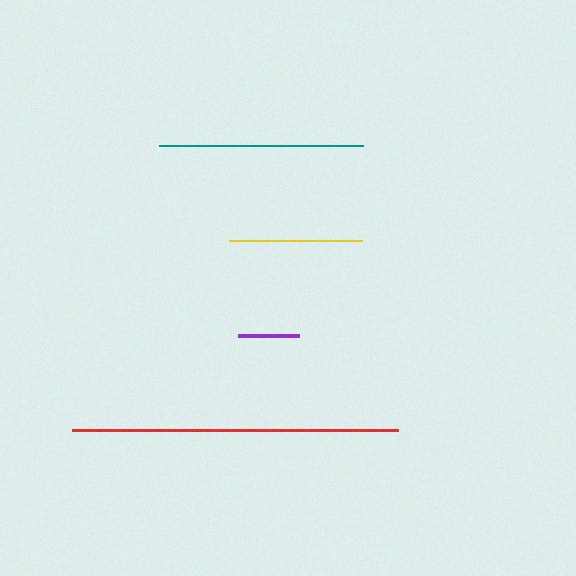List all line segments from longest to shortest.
From longest to shortest: red, teal, yellow, purple.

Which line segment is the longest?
The red line is the longest at approximately 327 pixels.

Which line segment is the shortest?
The purple line is the shortest at approximately 60 pixels.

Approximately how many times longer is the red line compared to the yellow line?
The red line is approximately 2.5 times the length of the yellow line.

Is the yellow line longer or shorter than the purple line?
The yellow line is longer than the purple line.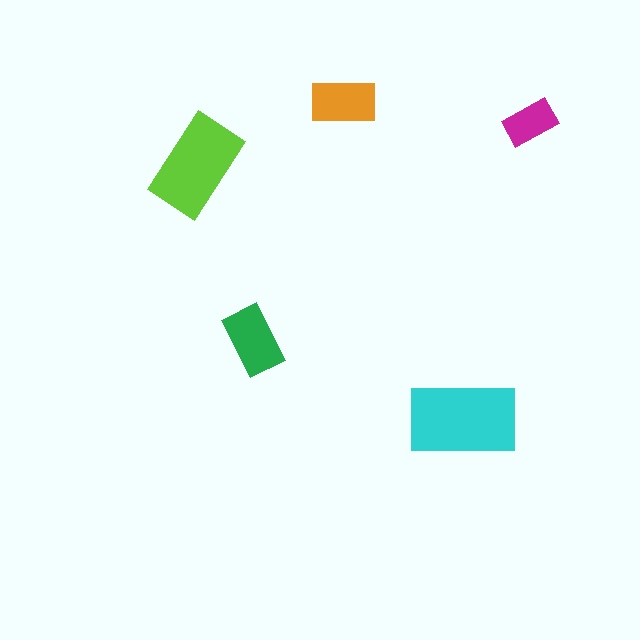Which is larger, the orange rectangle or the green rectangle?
The green one.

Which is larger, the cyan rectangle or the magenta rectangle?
The cyan one.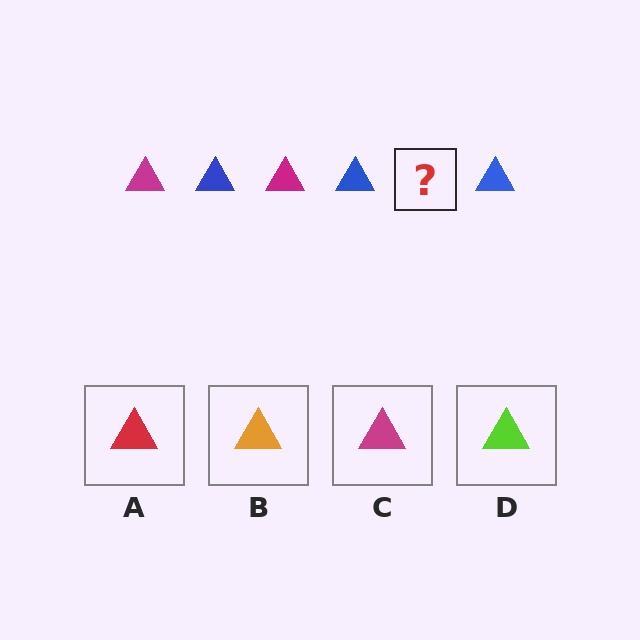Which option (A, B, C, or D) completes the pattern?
C.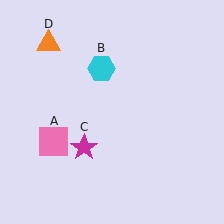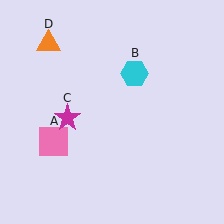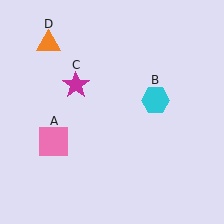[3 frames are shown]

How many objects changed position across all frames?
2 objects changed position: cyan hexagon (object B), magenta star (object C).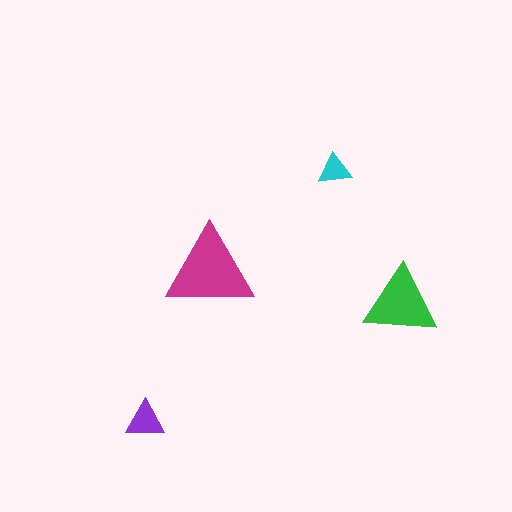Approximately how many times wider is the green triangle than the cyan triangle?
About 2 times wider.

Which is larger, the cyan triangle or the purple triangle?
The purple one.